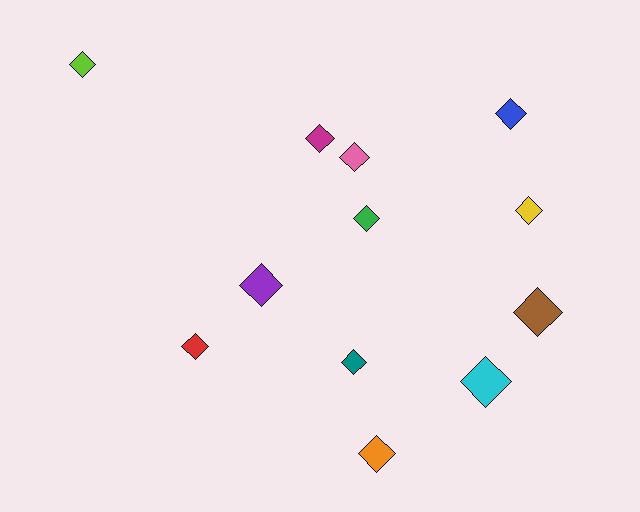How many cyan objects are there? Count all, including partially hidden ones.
There is 1 cyan object.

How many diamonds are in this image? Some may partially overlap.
There are 12 diamonds.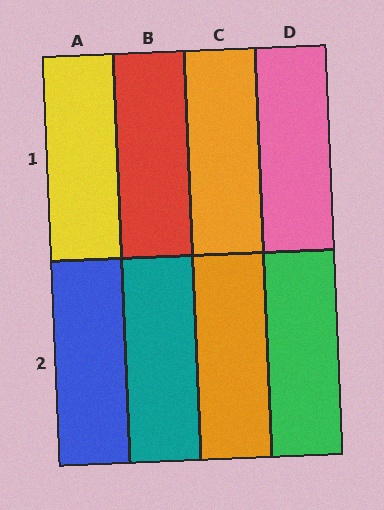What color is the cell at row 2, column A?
Blue.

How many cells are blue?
1 cell is blue.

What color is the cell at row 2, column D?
Green.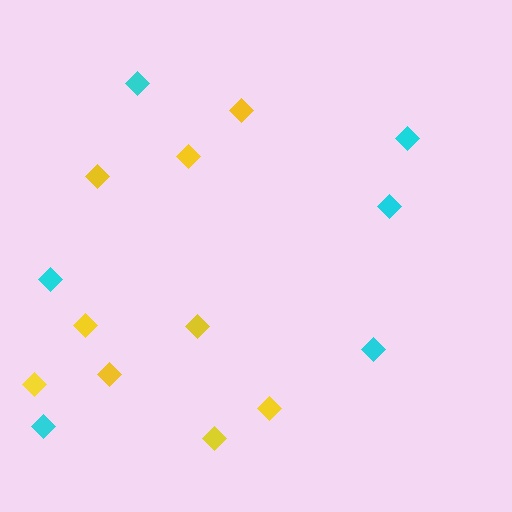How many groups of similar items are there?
There are 2 groups: one group of cyan diamonds (6) and one group of yellow diamonds (9).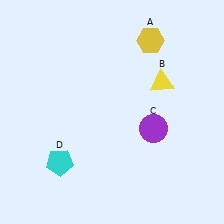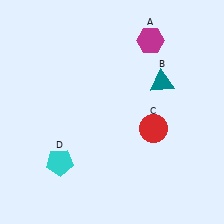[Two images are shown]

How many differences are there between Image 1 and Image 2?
There are 3 differences between the two images.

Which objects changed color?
A changed from yellow to magenta. B changed from yellow to teal. C changed from purple to red.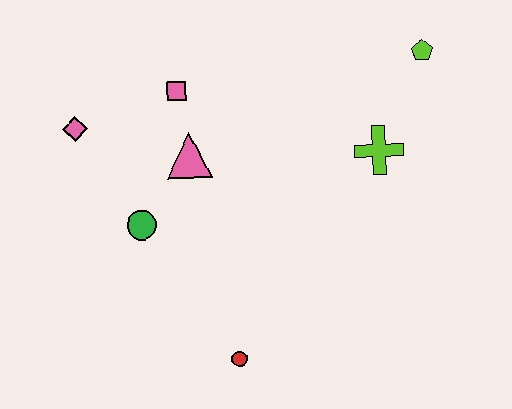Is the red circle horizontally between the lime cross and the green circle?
Yes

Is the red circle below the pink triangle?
Yes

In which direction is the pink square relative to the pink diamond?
The pink square is to the right of the pink diamond.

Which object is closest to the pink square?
The pink triangle is closest to the pink square.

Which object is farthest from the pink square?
The red circle is farthest from the pink square.